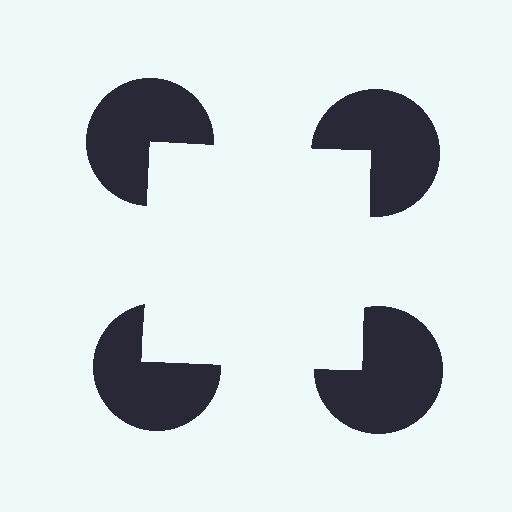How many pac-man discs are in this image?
There are 4 — one at each vertex of the illusory square.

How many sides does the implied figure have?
4 sides.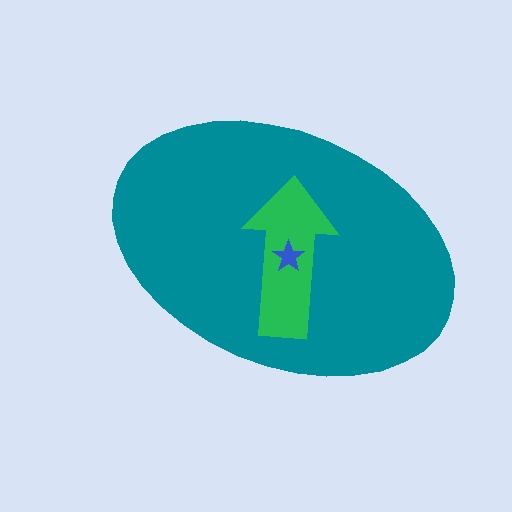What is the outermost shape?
The teal ellipse.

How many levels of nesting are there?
3.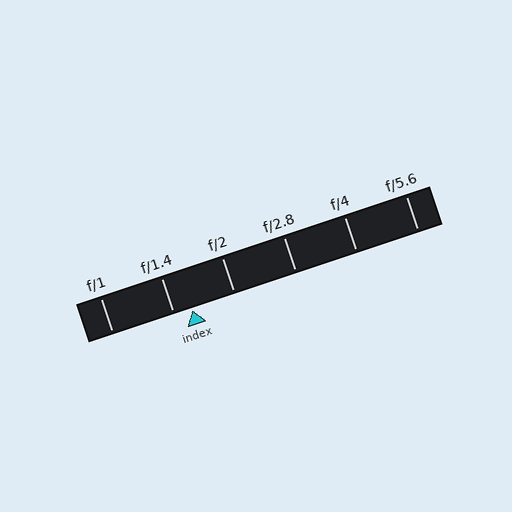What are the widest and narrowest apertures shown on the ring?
The widest aperture shown is f/1 and the narrowest is f/5.6.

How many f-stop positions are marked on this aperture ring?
There are 6 f-stop positions marked.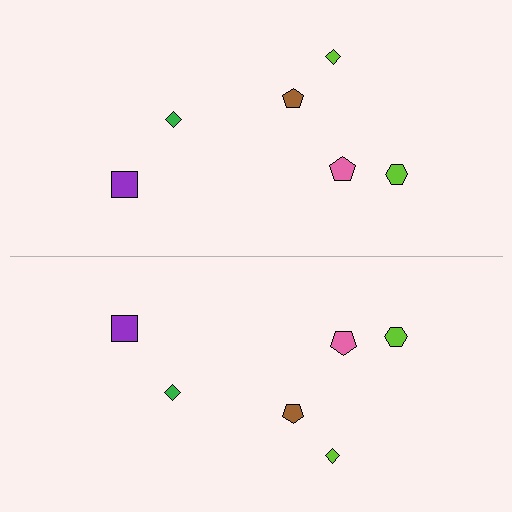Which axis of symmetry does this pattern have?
The pattern has a horizontal axis of symmetry running through the center of the image.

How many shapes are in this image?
There are 12 shapes in this image.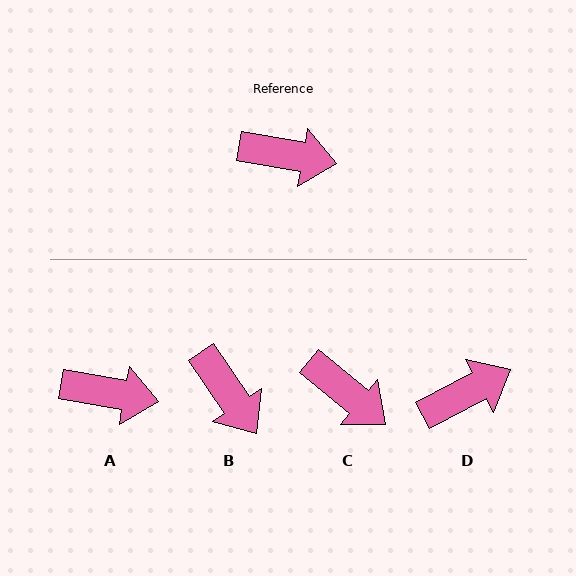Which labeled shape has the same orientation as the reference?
A.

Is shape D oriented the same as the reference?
No, it is off by about 38 degrees.